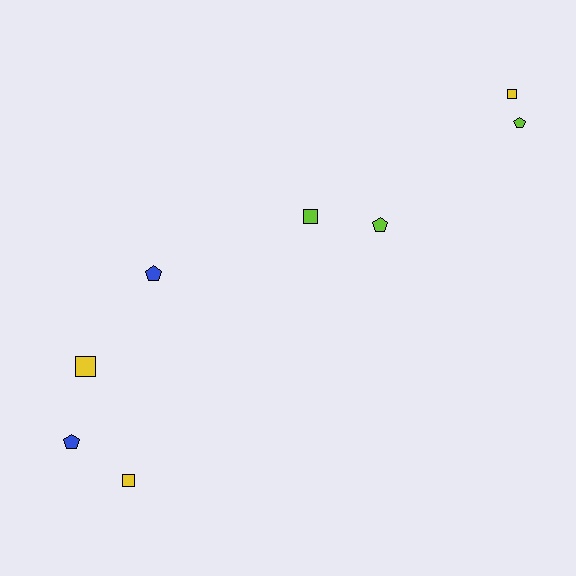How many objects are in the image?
There are 8 objects.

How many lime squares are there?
There is 1 lime square.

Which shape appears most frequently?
Square, with 4 objects.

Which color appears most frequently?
Lime, with 3 objects.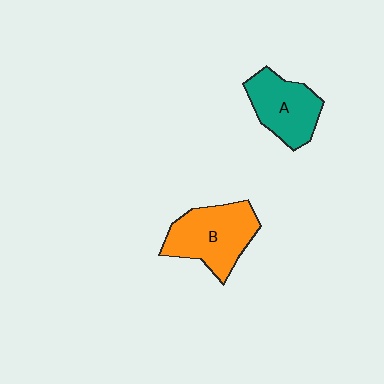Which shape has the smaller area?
Shape A (teal).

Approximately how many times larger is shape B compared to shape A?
Approximately 1.2 times.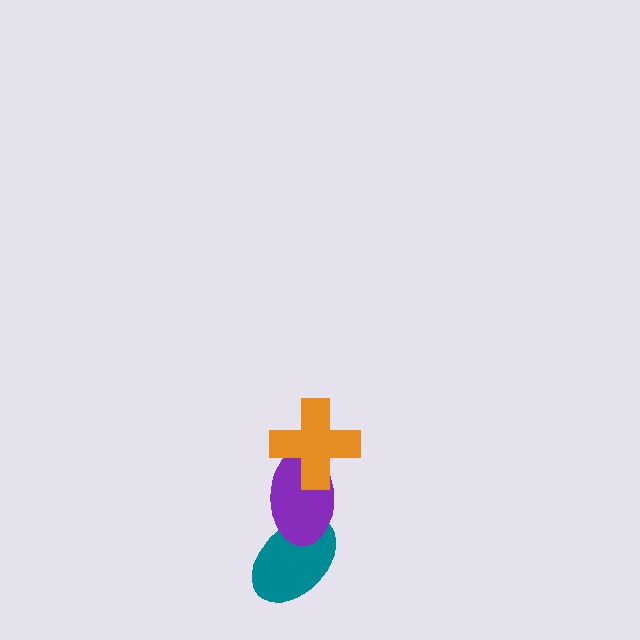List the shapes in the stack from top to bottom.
From top to bottom: the orange cross, the purple ellipse, the teal ellipse.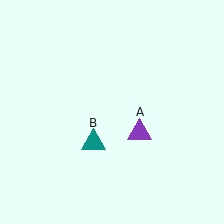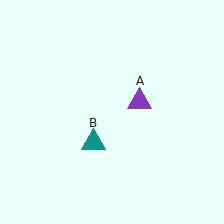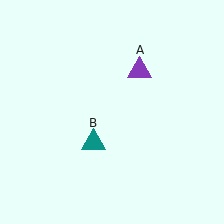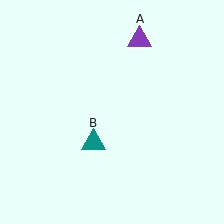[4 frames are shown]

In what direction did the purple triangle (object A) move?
The purple triangle (object A) moved up.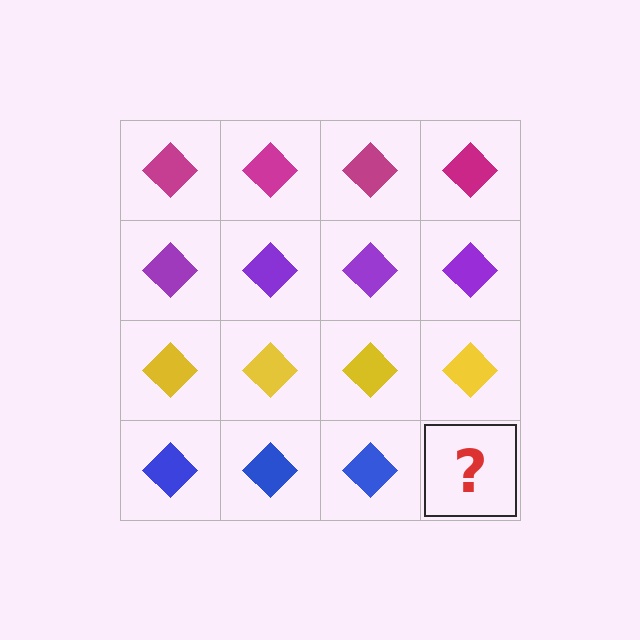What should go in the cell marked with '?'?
The missing cell should contain a blue diamond.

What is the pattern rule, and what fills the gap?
The rule is that each row has a consistent color. The gap should be filled with a blue diamond.